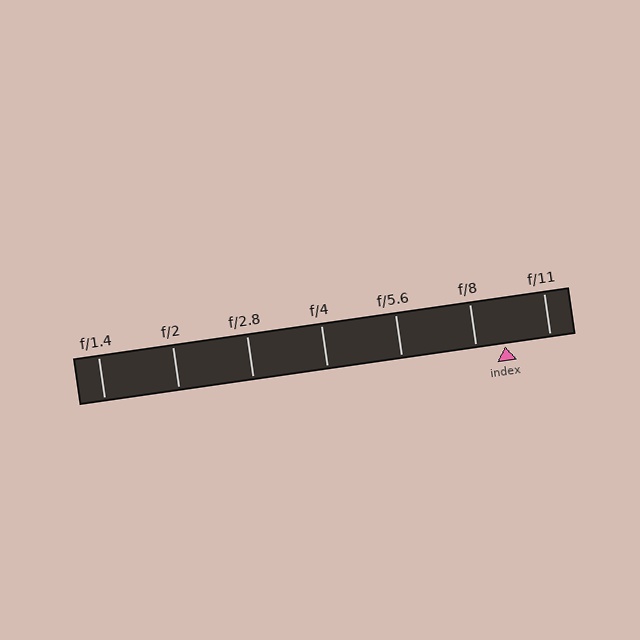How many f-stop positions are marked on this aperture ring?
There are 7 f-stop positions marked.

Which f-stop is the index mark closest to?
The index mark is closest to f/8.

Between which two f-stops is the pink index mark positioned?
The index mark is between f/8 and f/11.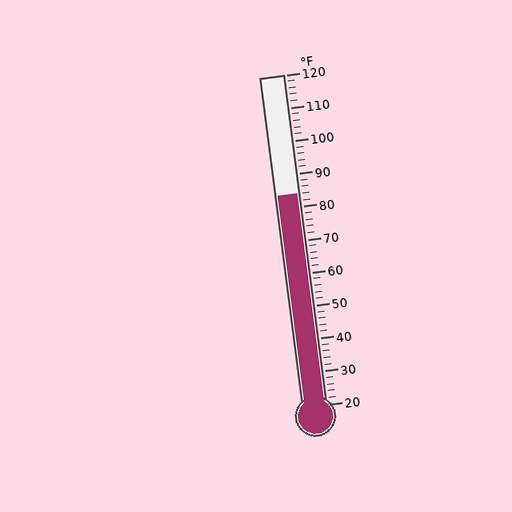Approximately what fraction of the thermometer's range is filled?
The thermometer is filled to approximately 65% of its range.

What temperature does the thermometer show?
The thermometer shows approximately 84°F.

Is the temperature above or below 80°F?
The temperature is above 80°F.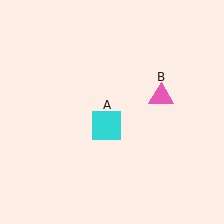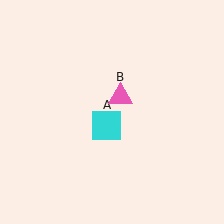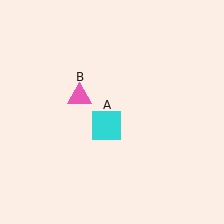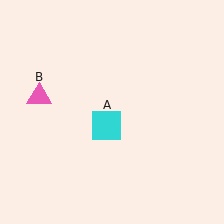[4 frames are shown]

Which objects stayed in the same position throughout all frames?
Cyan square (object A) remained stationary.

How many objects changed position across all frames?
1 object changed position: pink triangle (object B).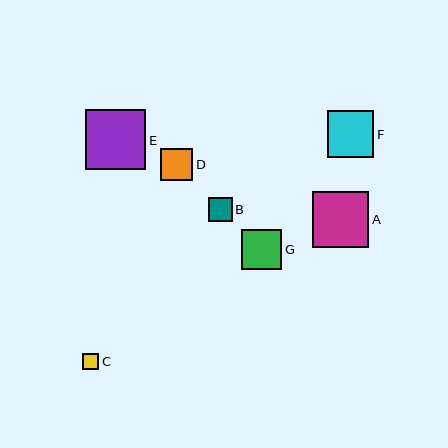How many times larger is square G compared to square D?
Square G is approximately 1.3 times the size of square D.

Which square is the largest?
Square E is the largest with a size of approximately 60 pixels.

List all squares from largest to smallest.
From largest to smallest: E, A, F, G, D, B, C.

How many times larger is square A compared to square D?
Square A is approximately 1.8 times the size of square D.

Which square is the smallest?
Square C is the smallest with a size of approximately 17 pixels.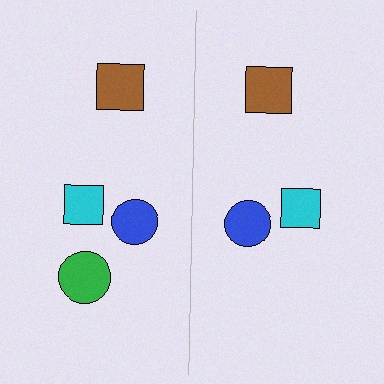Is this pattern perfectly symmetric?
No, the pattern is not perfectly symmetric. A green circle is missing from the right side.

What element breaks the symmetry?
A green circle is missing from the right side.